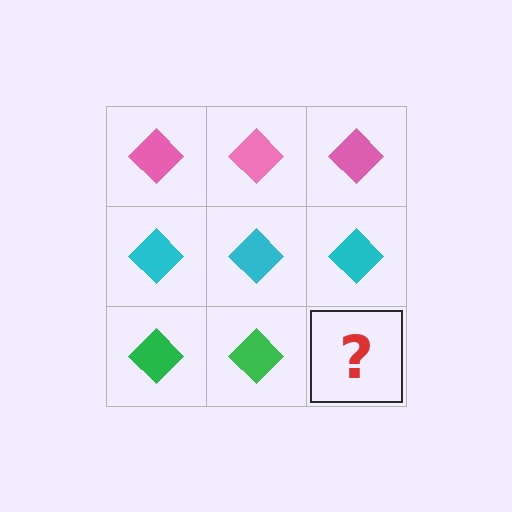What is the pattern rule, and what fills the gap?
The rule is that each row has a consistent color. The gap should be filled with a green diamond.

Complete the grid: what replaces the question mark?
The question mark should be replaced with a green diamond.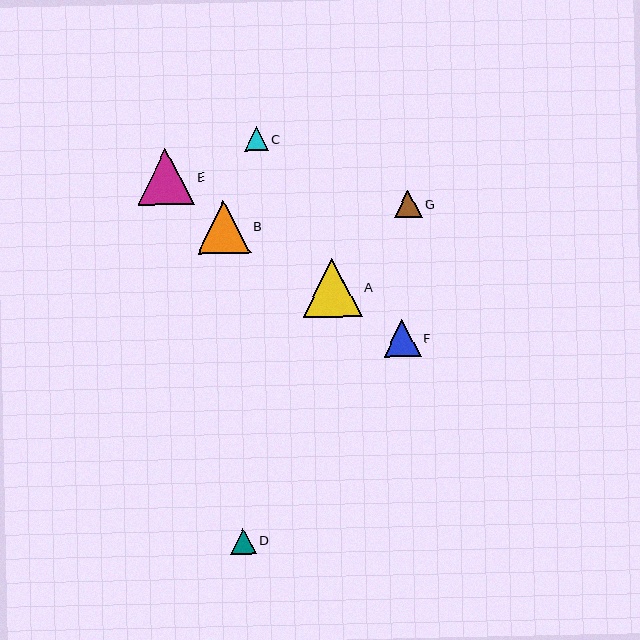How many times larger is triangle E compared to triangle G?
Triangle E is approximately 2.0 times the size of triangle G.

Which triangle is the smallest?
Triangle C is the smallest with a size of approximately 23 pixels.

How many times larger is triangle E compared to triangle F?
Triangle E is approximately 1.5 times the size of triangle F.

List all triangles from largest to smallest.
From largest to smallest: A, E, B, F, G, D, C.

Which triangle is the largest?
Triangle A is the largest with a size of approximately 59 pixels.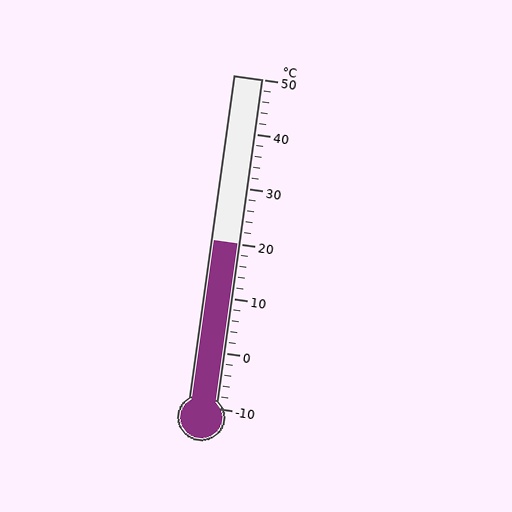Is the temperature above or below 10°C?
The temperature is above 10°C.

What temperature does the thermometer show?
The thermometer shows approximately 20°C.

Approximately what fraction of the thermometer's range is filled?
The thermometer is filled to approximately 50% of its range.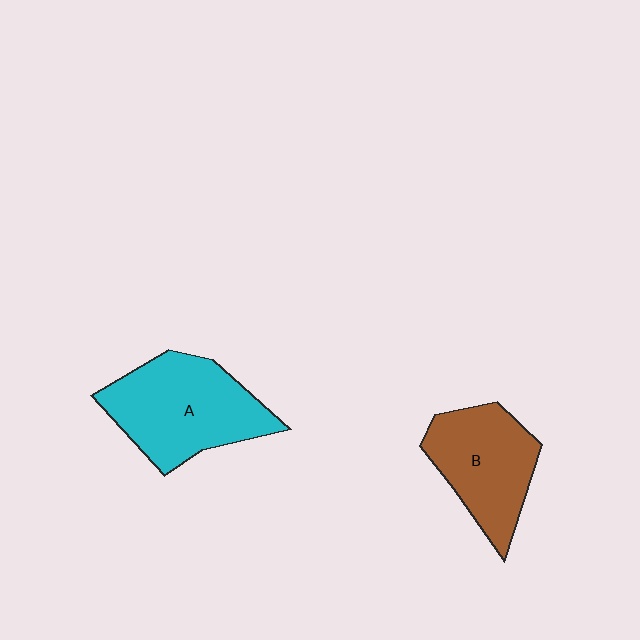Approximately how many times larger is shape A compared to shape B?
Approximately 1.2 times.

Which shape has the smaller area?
Shape B (brown).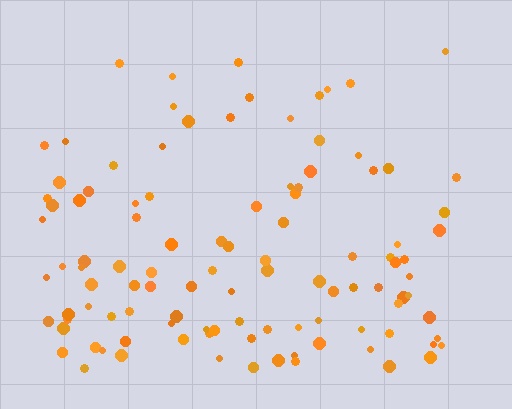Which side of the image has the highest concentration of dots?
The bottom.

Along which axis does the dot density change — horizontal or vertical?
Vertical.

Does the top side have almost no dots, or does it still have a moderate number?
Still a moderate number, just noticeably fewer than the bottom.